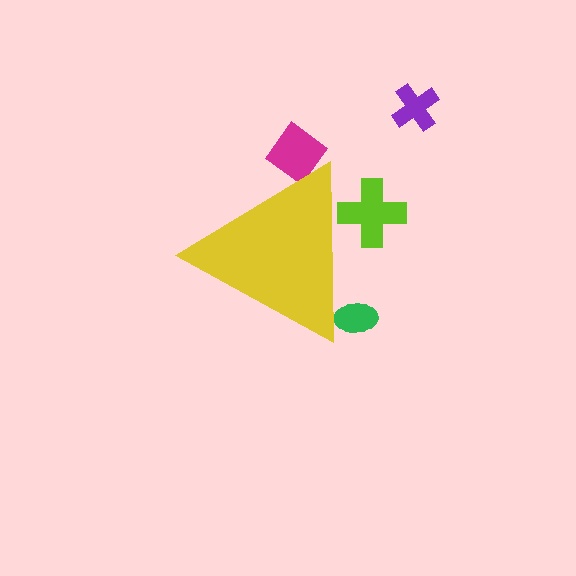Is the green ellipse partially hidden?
Yes, the green ellipse is partially hidden behind the yellow triangle.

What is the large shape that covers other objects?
A yellow triangle.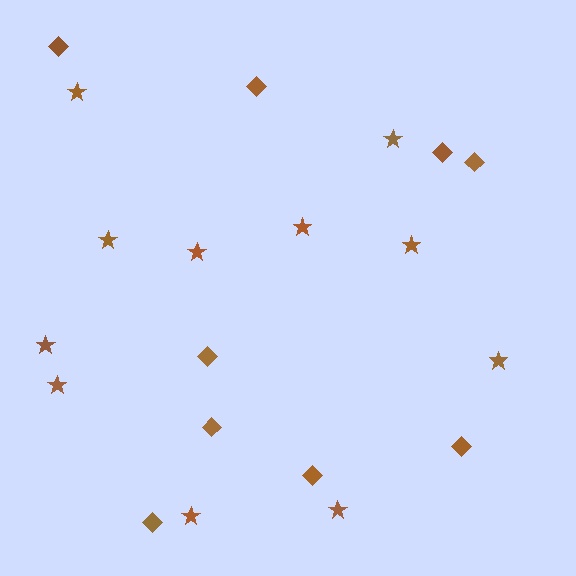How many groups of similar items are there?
There are 2 groups: one group of diamonds (9) and one group of stars (11).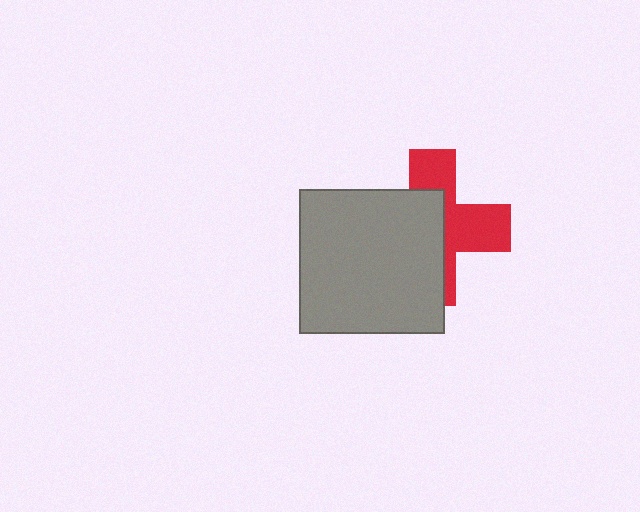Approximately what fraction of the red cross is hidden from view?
Roughly 55% of the red cross is hidden behind the gray square.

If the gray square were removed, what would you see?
You would see the complete red cross.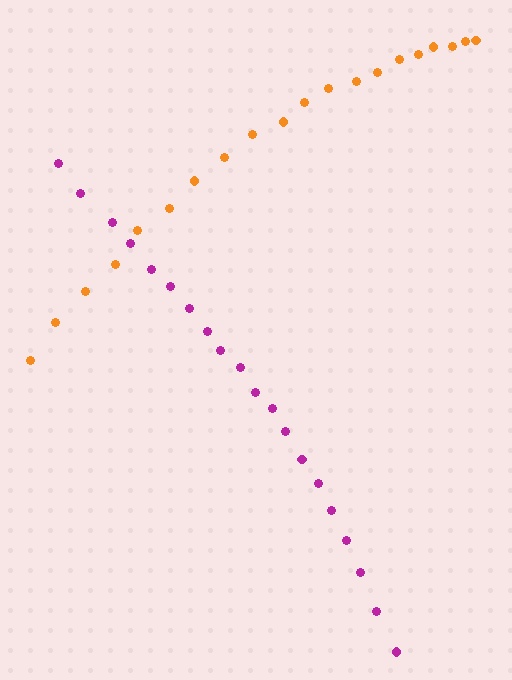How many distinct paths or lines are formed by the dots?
There are 2 distinct paths.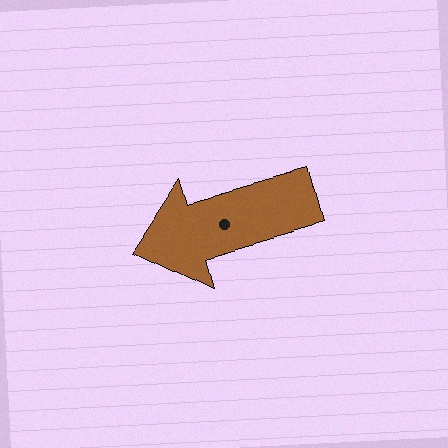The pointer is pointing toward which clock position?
Roughly 8 o'clock.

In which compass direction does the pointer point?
West.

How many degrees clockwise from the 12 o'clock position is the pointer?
Approximately 254 degrees.